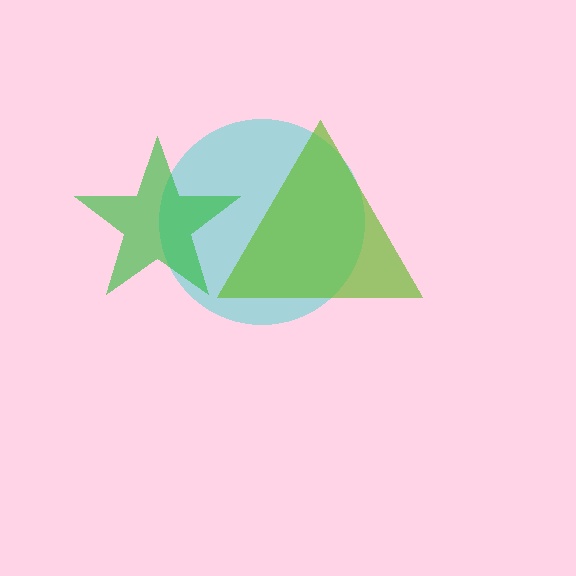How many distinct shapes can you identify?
There are 3 distinct shapes: a cyan circle, a green star, a lime triangle.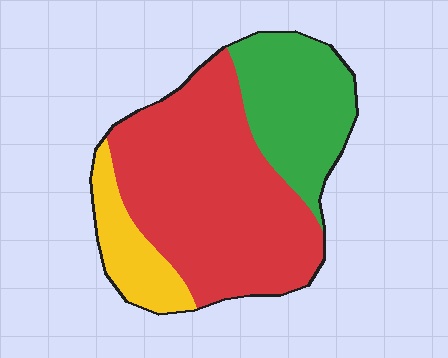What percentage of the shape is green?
Green covers 27% of the shape.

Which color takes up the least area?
Yellow, at roughly 15%.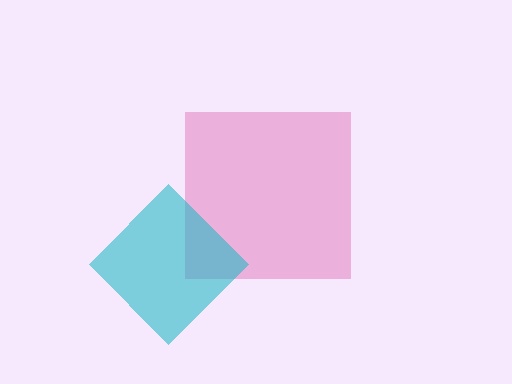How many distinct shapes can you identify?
There are 2 distinct shapes: a pink square, a cyan diamond.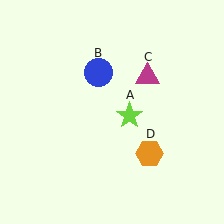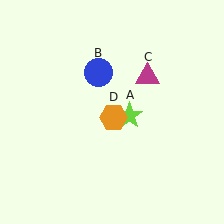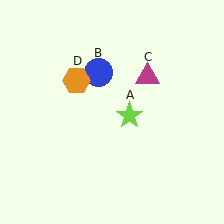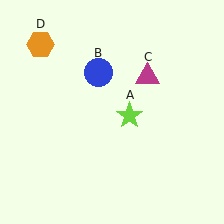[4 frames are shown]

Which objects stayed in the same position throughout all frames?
Lime star (object A) and blue circle (object B) and magenta triangle (object C) remained stationary.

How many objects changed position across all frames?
1 object changed position: orange hexagon (object D).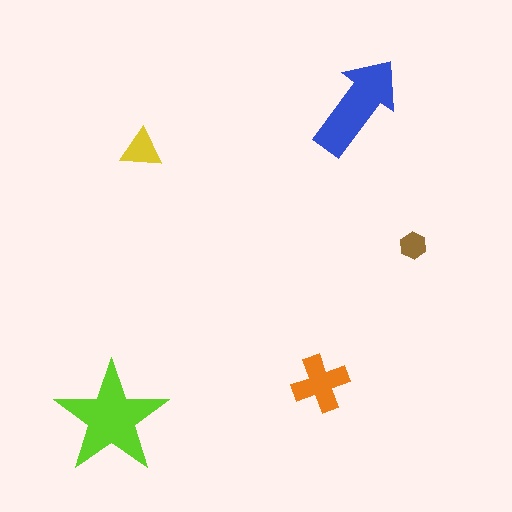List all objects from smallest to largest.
The brown hexagon, the yellow triangle, the orange cross, the blue arrow, the lime star.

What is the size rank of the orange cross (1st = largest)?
3rd.